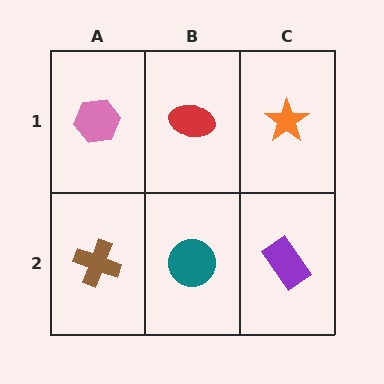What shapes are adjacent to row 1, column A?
A brown cross (row 2, column A), a red ellipse (row 1, column B).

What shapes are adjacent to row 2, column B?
A red ellipse (row 1, column B), a brown cross (row 2, column A), a purple rectangle (row 2, column C).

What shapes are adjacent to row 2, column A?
A pink hexagon (row 1, column A), a teal circle (row 2, column B).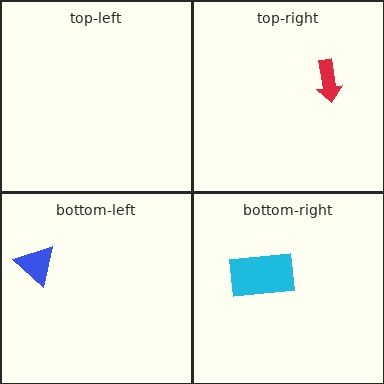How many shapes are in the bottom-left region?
1.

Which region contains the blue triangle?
The bottom-left region.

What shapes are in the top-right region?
The red arrow.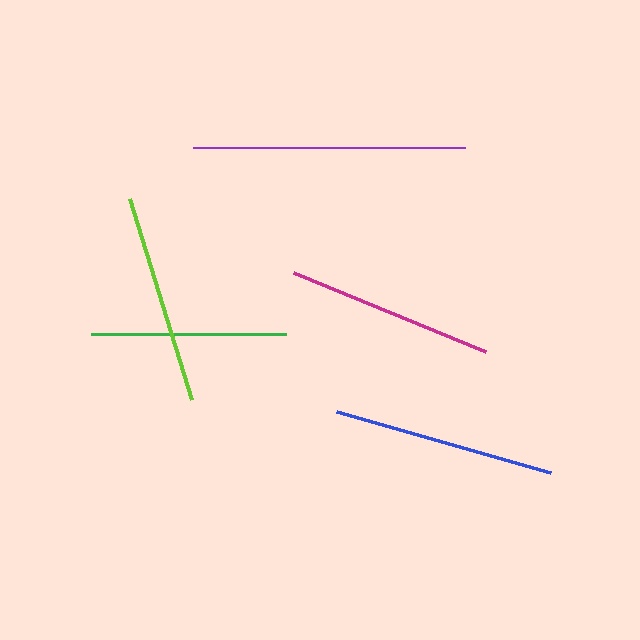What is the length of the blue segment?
The blue segment is approximately 223 pixels long.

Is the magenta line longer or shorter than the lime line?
The lime line is longer than the magenta line.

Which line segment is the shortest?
The green line is the shortest at approximately 195 pixels.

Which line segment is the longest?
The purple line is the longest at approximately 272 pixels.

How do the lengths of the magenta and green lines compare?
The magenta and green lines are approximately the same length.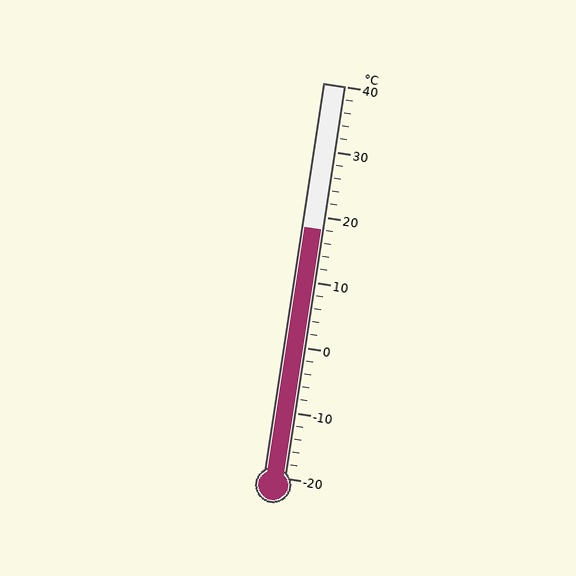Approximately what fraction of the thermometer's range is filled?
The thermometer is filled to approximately 65% of its range.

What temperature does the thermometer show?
The thermometer shows approximately 18°C.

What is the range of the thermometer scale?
The thermometer scale ranges from -20°C to 40°C.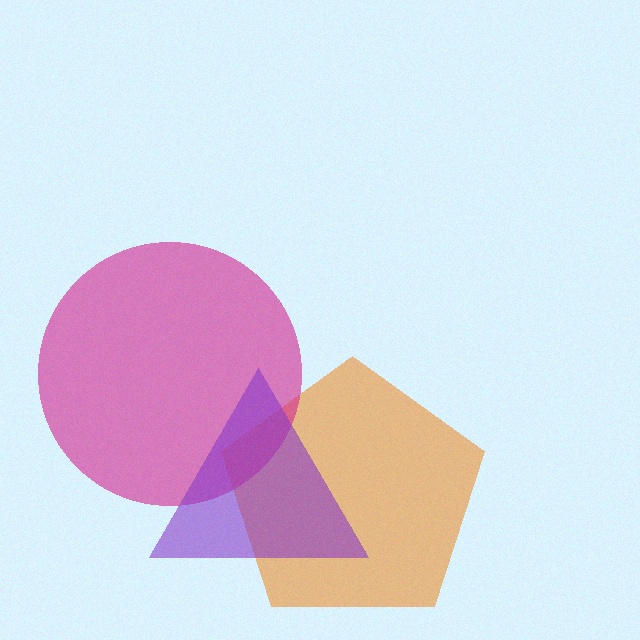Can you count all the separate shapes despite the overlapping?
Yes, there are 3 separate shapes.